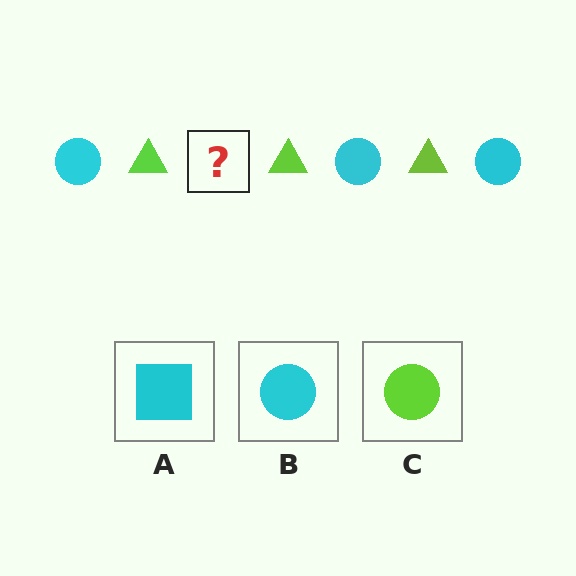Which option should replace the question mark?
Option B.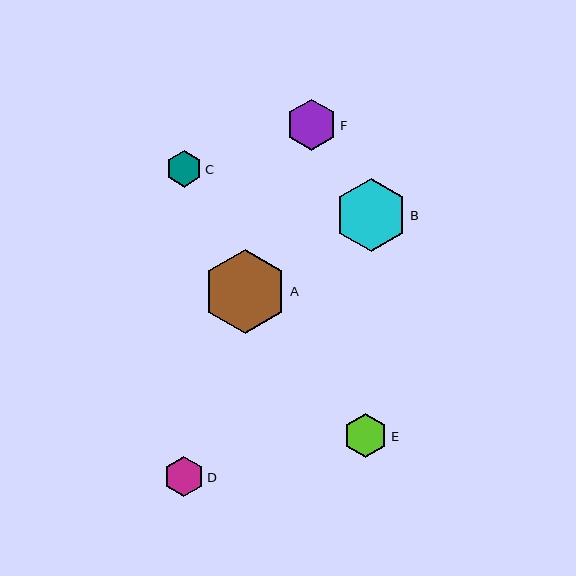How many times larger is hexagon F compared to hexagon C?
Hexagon F is approximately 1.4 times the size of hexagon C.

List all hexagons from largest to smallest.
From largest to smallest: A, B, F, E, D, C.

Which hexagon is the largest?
Hexagon A is the largest with a size of approximately 83 pixels.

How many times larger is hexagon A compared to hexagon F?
Hexagon A is approximately 1.6 times the size of hexagon F.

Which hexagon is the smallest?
Hexagon C is the smallest with a size of approximately 37 pixels.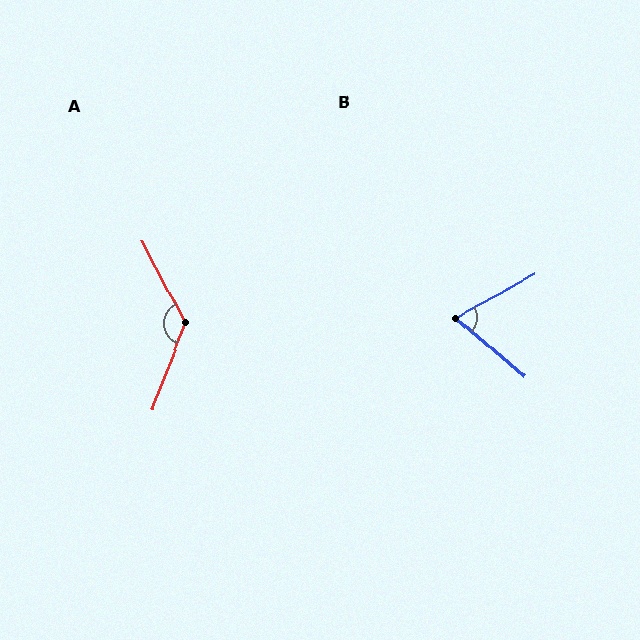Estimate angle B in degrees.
Approximately 69 degrees.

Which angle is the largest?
A, at approximately 131 degrees.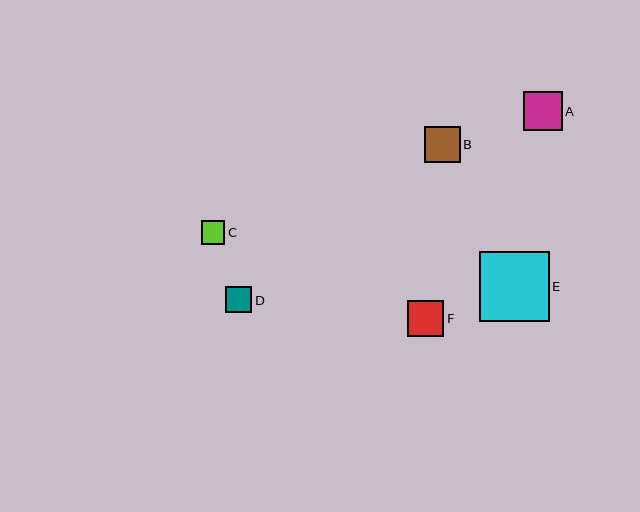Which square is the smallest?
Square C is the smallest with a size of approximately 24 pixels.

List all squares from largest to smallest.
From largest to smallest: E, A, F, B, D, C.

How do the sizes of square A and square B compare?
Square A and square B are approximately the same size.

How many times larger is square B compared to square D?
Square B is approximately 1.4 times the size of square D.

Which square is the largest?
Square E is the largest with a size of approximately 70 pixels.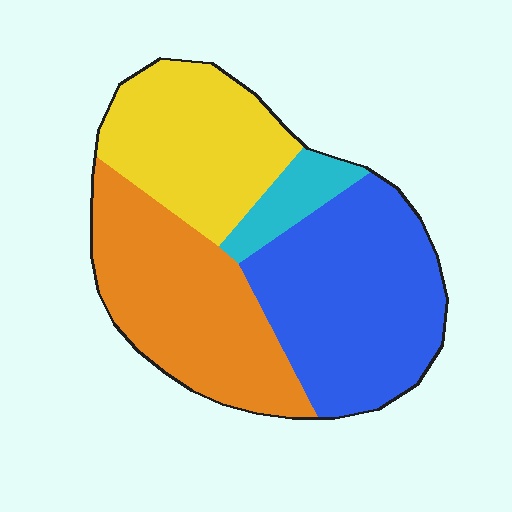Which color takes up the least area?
Cyan, at roughly 5%.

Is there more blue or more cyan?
Blue.